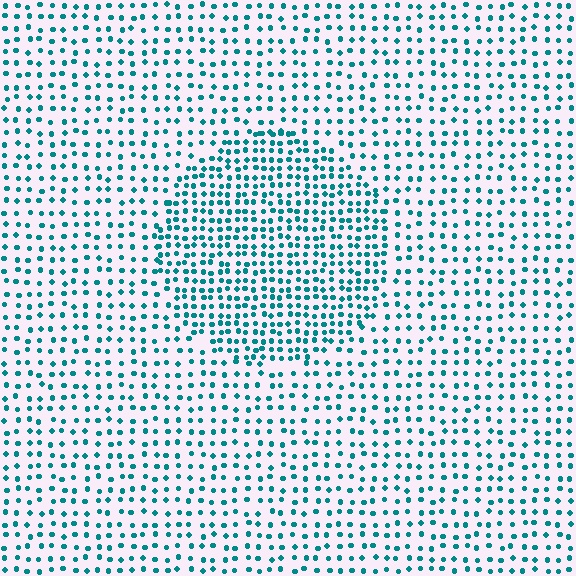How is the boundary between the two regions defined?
The boundary is defined by a change in element density (approximately 1.8x ratio). All elements are the same color, size, and shape.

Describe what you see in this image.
The image contains small teal elements arranged at two different densities. A circle-shaped region is visible where the elements are more densely packed than the surrounding area.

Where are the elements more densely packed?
The elements are more densely packed inside the circle boundary.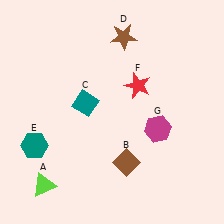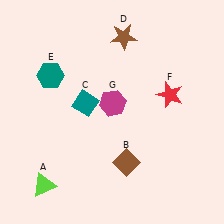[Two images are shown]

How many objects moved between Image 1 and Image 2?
3 objects moved between the two images.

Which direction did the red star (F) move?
The red star (F) moved right.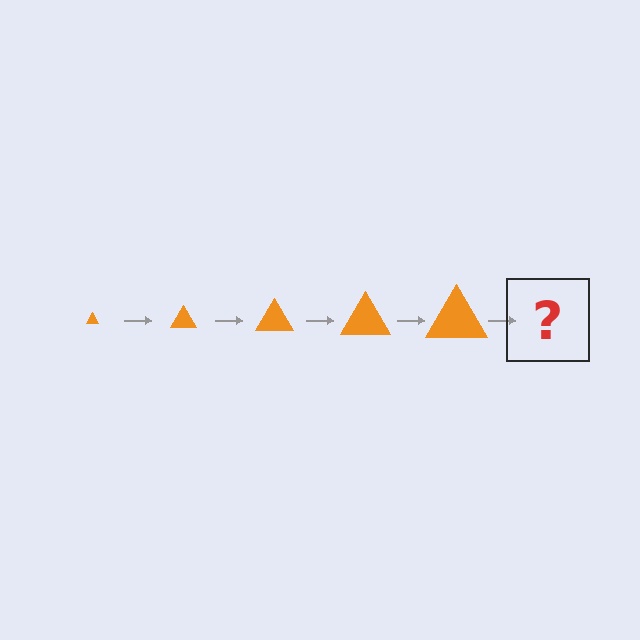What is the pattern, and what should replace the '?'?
The pattern is that the triangle gets progressively larger each step. The '?' should be an orange triangle, larger than the previous one.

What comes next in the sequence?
The next element should be an orange triangle, larger than the previous one.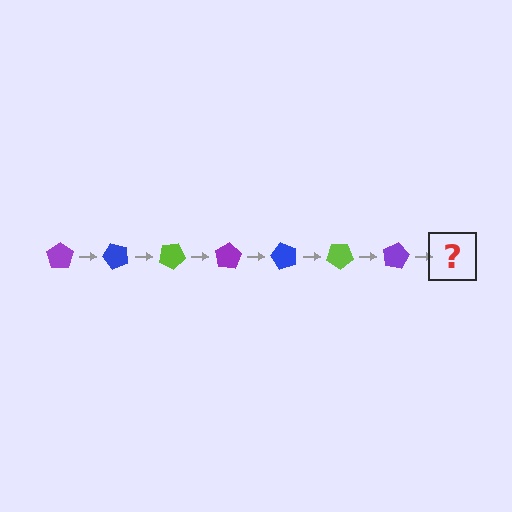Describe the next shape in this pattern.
It should be a blue pentagon, rotated 350 degrees from the start.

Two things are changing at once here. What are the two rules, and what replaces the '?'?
The two rules are that it rotates 50 degrees each step and the color cycles through purple, blue, and lime. The '?' should be a blue pentagon, rotated 350 degrees from the start.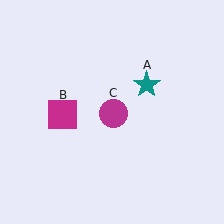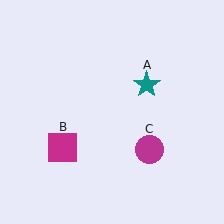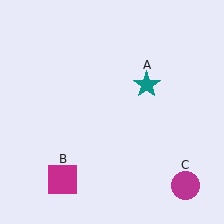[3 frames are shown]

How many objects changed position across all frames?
2 objects changed position: magenta square (object B), magenta circle (object C).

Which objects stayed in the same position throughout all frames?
Teal star (object A) remained stationary.